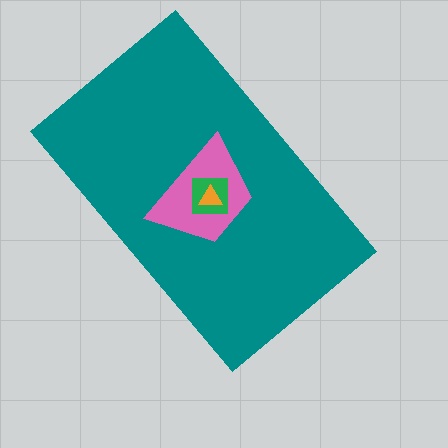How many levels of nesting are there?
4.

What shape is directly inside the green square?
The orange triangle.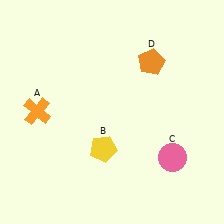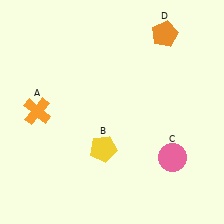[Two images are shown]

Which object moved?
The orange pentagon (D) moved up.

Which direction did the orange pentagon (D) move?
The orange pentagon (D) moved up.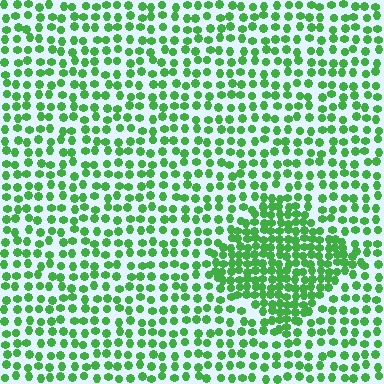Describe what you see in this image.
The image contains small green elements arranged at two different densities. A diamond-shaped region is visible where the elements are more densely packed than the surrounding area.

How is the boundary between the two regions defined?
The boundary is defined by a change in element density (approximately 1.9x ratio). All elements are the same color, size, and shape.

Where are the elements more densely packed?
The elements are more densely packed inside the diamond boundary.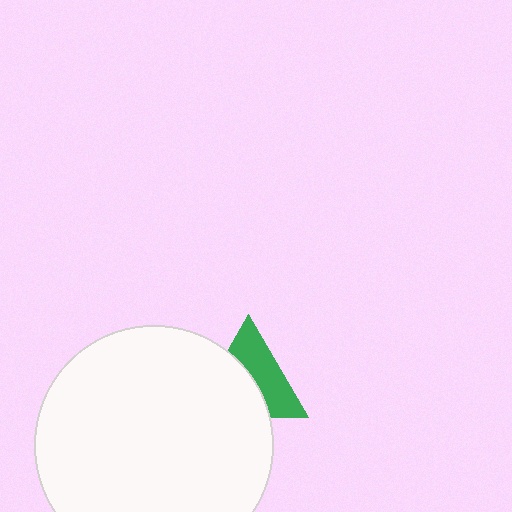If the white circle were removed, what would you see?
You would see the complete green triangle.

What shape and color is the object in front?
The object in front is a white circle.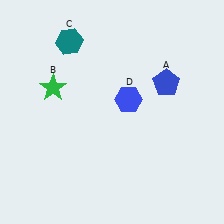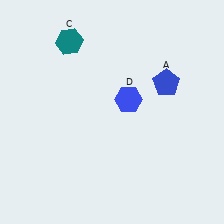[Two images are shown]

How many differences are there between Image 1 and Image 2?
There is 1 difference between the two images.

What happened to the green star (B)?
The green star (B) was removed in Image 2. It was in the top-left area of Image 1.